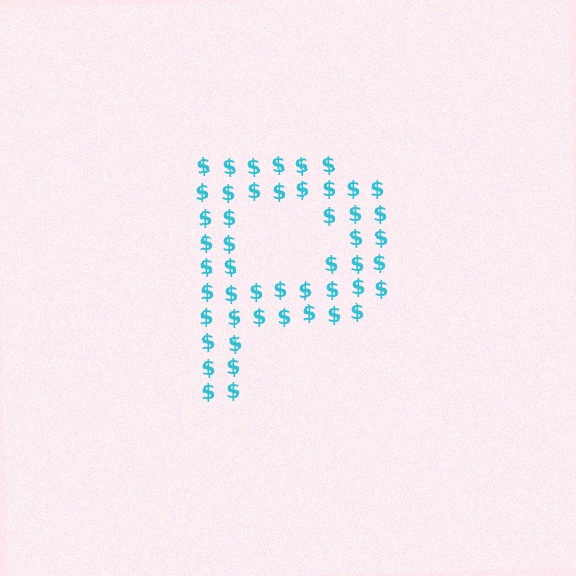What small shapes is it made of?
It is made of small dollar signs.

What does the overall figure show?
The overall figure shows the letter P.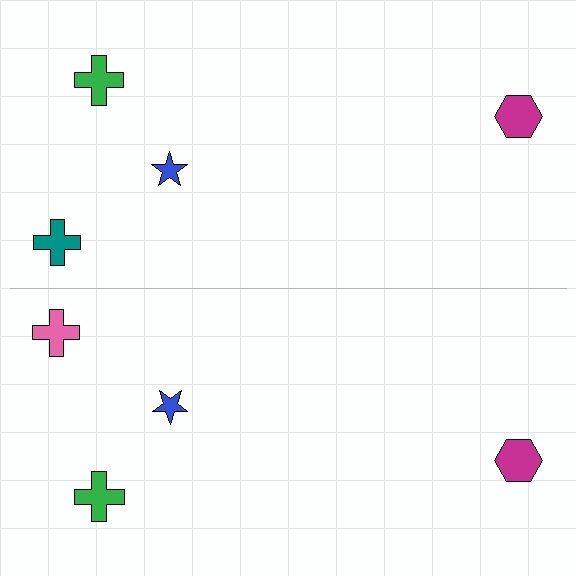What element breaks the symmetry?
The pink cross on the bottom side breaks the symmetry — its mirror counterpart is teal.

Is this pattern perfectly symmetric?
No, the pattern is not perfectly symmetric. The pink cross on the bottom side breaks the symmetry — its mirror counterpart is teal.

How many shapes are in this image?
There are 8 shapes in this image.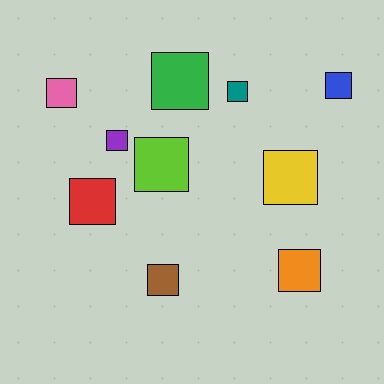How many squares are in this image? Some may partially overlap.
There are 10 squares.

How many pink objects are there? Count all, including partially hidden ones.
There is 1 pink object.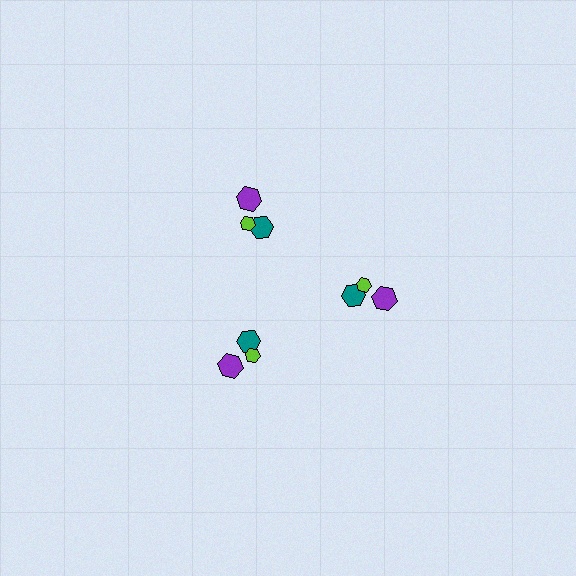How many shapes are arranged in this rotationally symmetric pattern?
There are 9 shapes, arranged in 3 groups of 3.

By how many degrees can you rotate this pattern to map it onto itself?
The pattern maps onto itself every 120 degrees of rotation.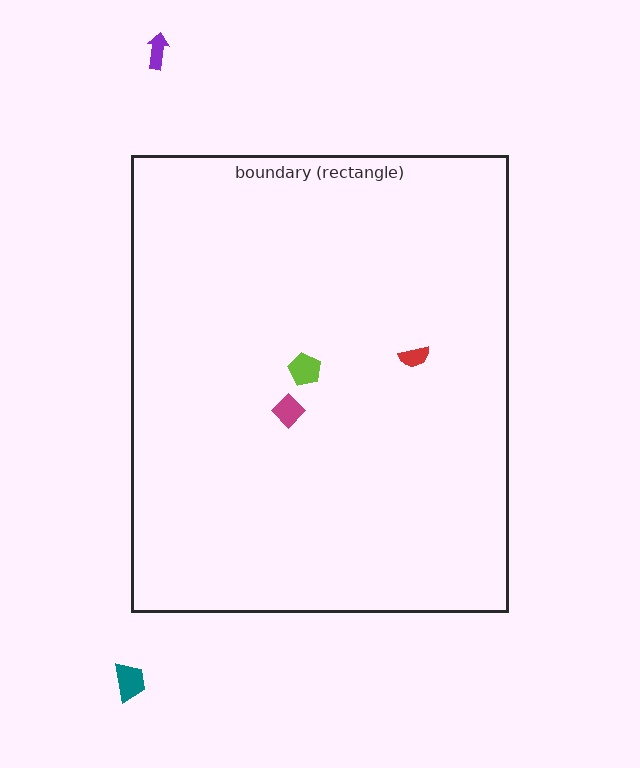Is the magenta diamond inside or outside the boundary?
Inside.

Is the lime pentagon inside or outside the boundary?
Inside.